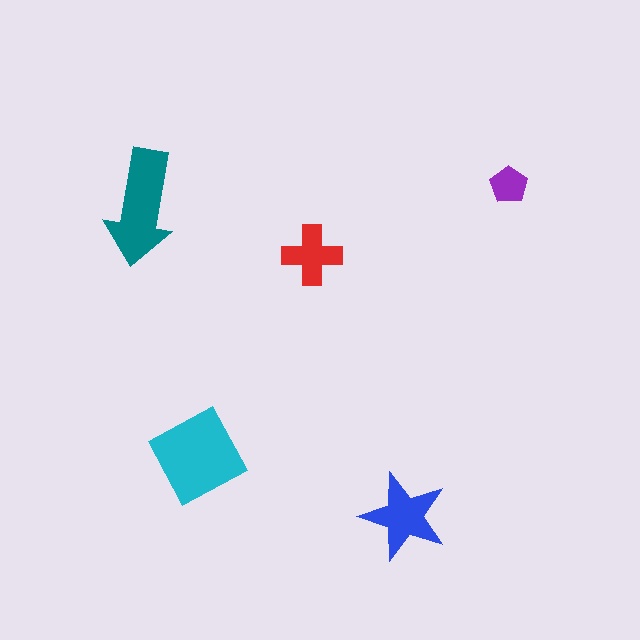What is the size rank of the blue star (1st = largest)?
3rd.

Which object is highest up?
The purple pentagon is topmost.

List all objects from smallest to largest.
The purple pentagon, the red cross, the blue star, the teal arrow, the cyan square.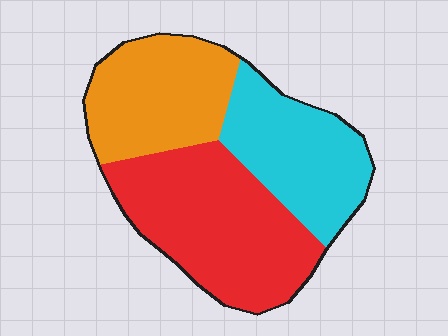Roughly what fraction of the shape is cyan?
Cyan covers 29% of the shape.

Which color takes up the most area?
Red, at roughly 40%.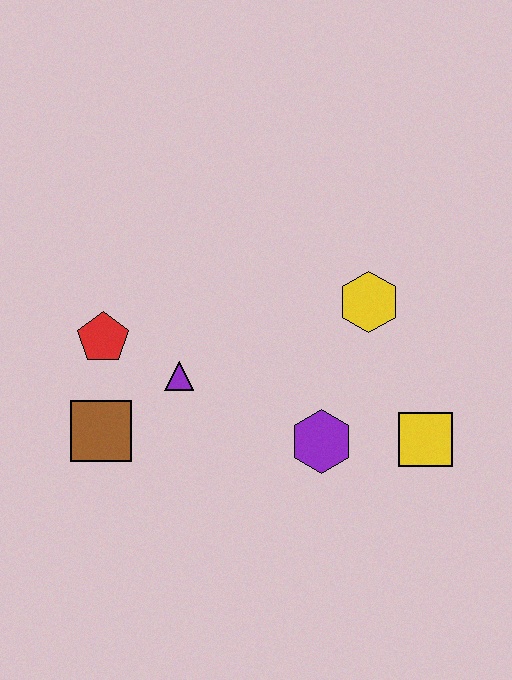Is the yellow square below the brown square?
Yes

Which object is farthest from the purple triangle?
The yellow square is farthest from the purple triangle.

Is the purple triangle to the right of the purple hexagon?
No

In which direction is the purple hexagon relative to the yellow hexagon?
The purple hexagon is below the yellow hexagon.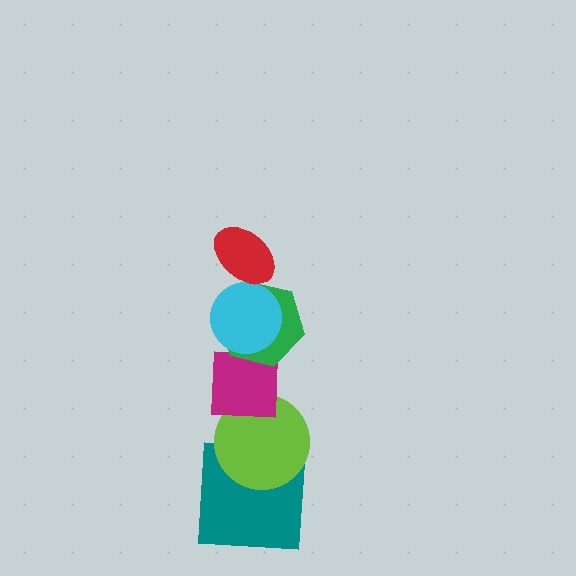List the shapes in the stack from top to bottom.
From top to bottom: the red ellipse, the cyan circle, the green hexagon, the magenta square, the lime circle, the teal square.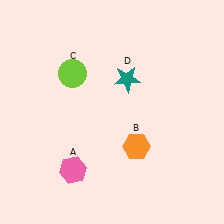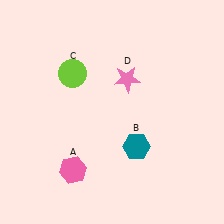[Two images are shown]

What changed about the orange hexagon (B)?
In Image 1, B is orange. In Image 2, it changed to teal.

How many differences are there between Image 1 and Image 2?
There are 2 differences between the two images.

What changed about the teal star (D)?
In Image 1, D is teal. In Image 2, it changed to pink.